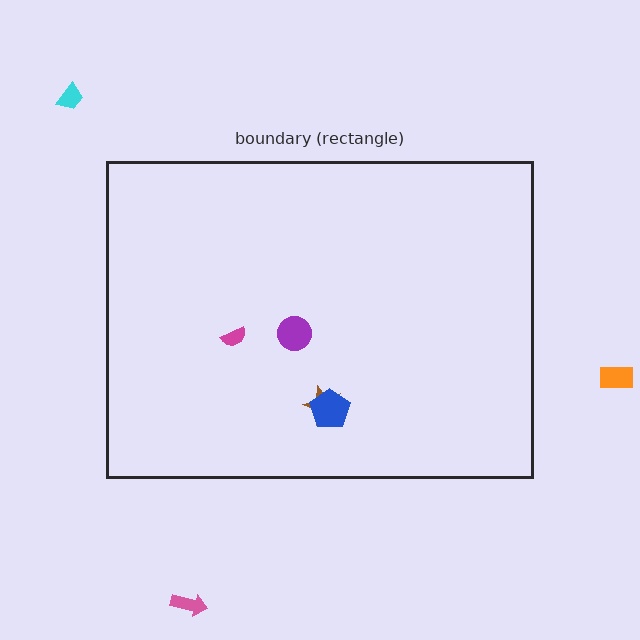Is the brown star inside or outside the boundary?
Inside.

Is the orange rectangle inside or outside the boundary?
Outside.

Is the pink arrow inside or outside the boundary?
Outside.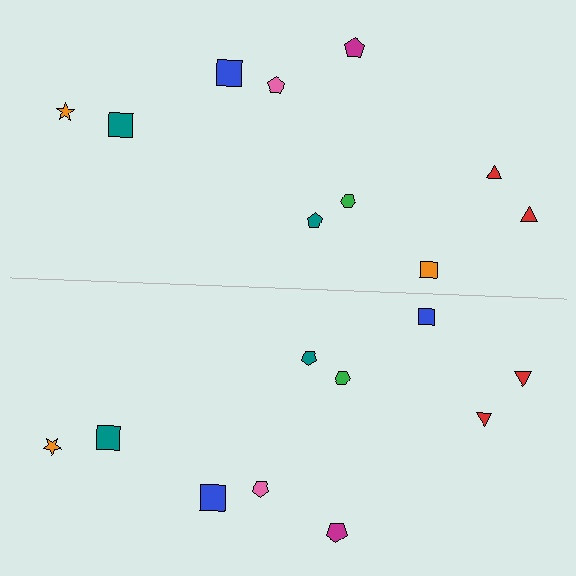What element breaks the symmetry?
The blue square on the bottom side breaks the symmetry — its mirror counterpart is orange.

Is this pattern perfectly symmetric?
No, the pattern is not perfectly symmetric. The blue square on the bottom side breaks the symmetry — its mirror counterpart is orange.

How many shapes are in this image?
There are 20 shapes in this image.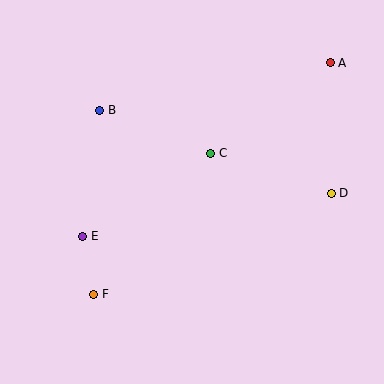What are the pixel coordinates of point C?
Point C is at (211, 153).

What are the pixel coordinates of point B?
Point B is at (100, 110).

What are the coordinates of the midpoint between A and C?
The midpoint between A and C is at (271, 108).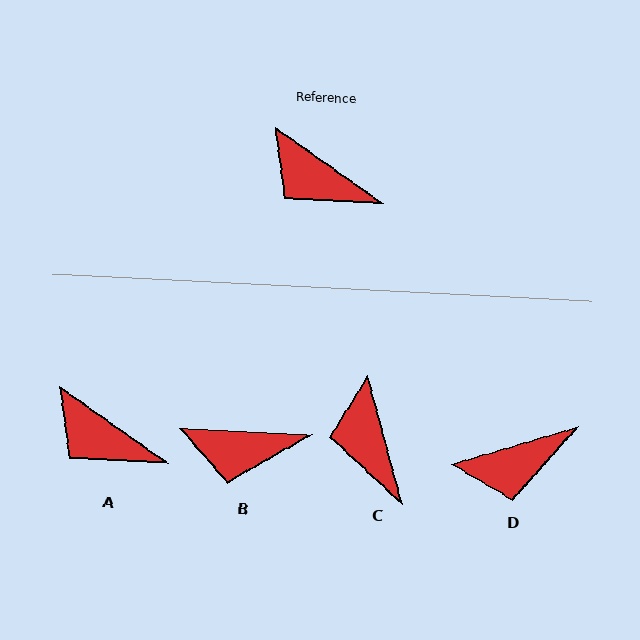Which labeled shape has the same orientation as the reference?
A.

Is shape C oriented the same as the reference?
No, it is off by about 40 degrees.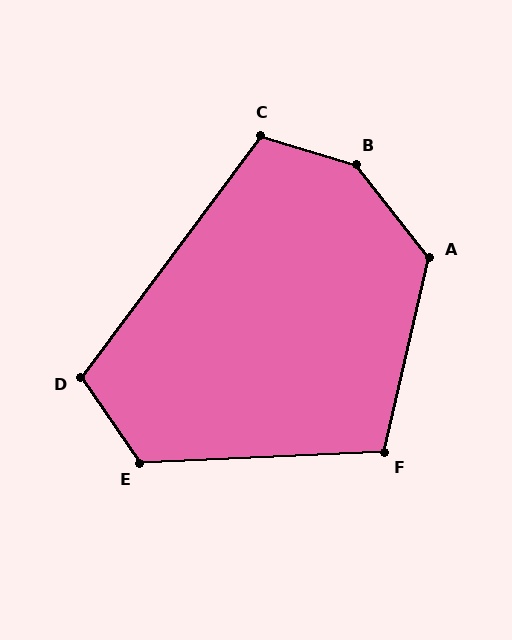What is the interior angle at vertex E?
Approximately 122 degrees (obtuse).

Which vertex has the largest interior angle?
B, at approximately 146 degrees.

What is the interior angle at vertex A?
Approximately 128 degrees (obtuse).